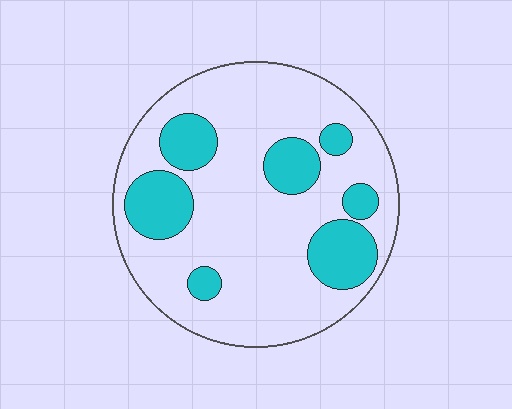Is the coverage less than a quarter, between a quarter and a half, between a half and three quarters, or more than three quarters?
Less than a quarter.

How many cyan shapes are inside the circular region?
7.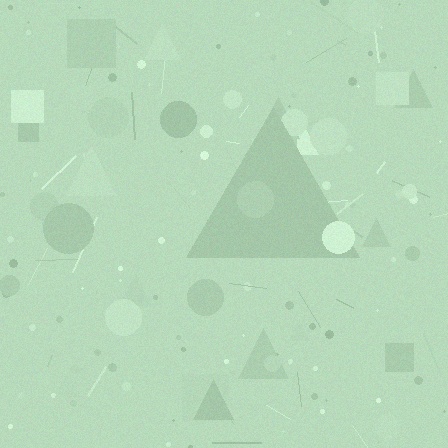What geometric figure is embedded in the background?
A triangle is embedded in the background.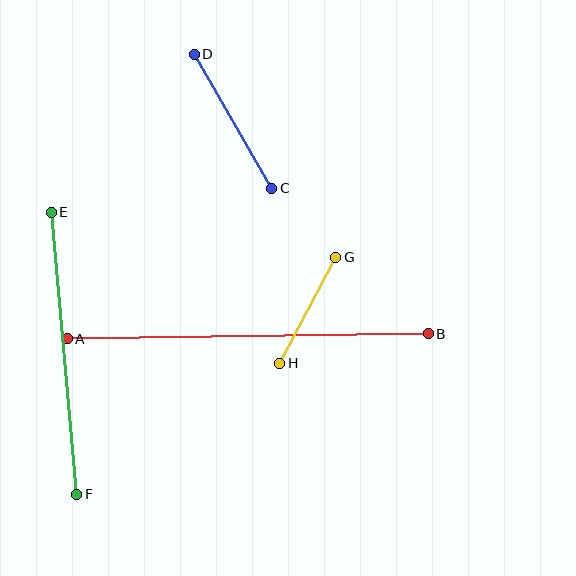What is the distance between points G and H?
The distance is approximately 120 pixels.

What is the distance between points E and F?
The distance is approximately 283 pixels.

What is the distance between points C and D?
The distance is approximately 155 pixels.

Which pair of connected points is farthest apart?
Points A and B are farthest apart.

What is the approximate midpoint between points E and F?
The midpoint is at approximately (64, 353) pixels.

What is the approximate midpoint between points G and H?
The midpoint is at approximately (308, 310) pixels.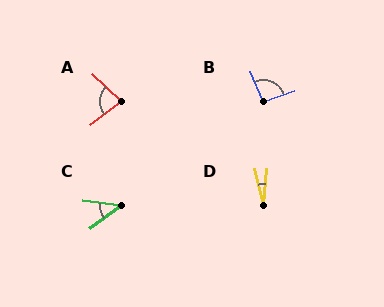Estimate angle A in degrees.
Approximately 80 degrees.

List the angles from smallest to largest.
D (19°), C (44°), A (80°), B (92°).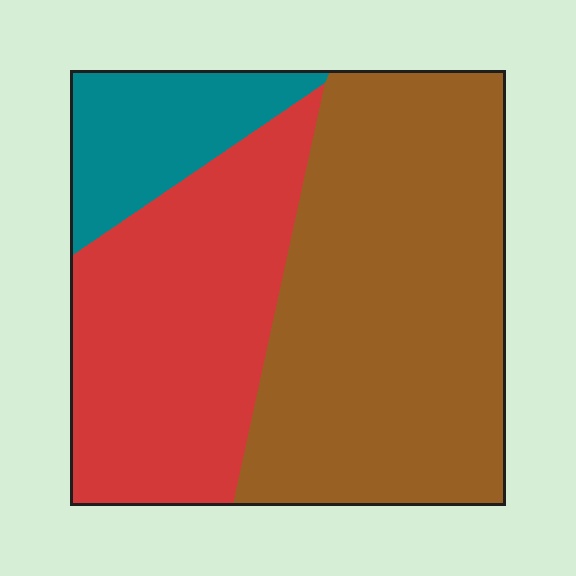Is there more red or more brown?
Brown.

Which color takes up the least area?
Teal, at roughly 15%.